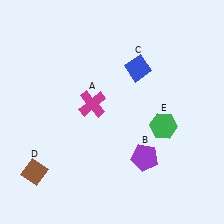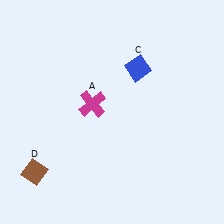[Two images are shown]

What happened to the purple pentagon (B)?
The purple pentagon (B) was removed in Image 2. It was in the bottom-right area of Image 1.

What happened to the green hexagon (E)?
The green hexagon (E) was removed in Image 2. It was in the bottom-right area of Image 1.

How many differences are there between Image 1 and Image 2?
There are 2 differences between the two images.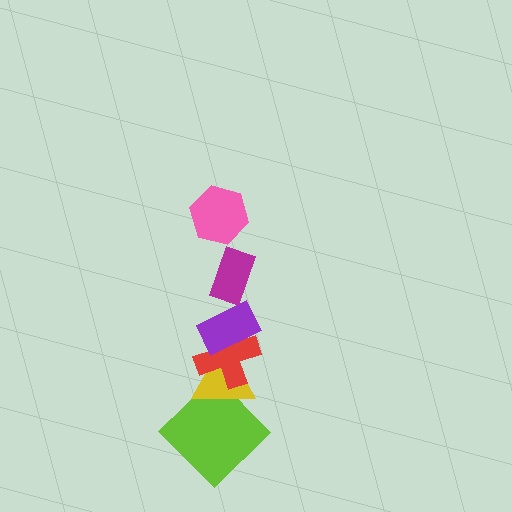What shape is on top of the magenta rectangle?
The pink hexagon is on top of the magenta rectangle.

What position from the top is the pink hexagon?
The pink hexagon is 1st from the top.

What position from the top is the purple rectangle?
The purple rectangle is 3rd from the top.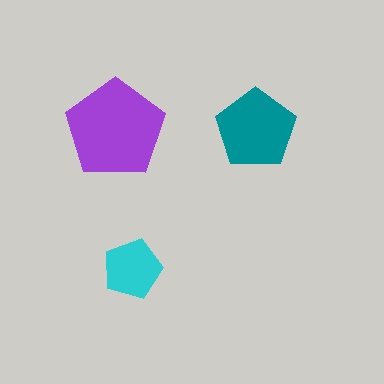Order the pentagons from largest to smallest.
the purple one, the teal one, the cyan one.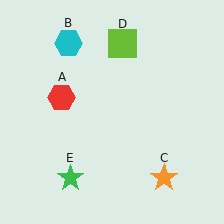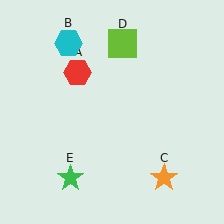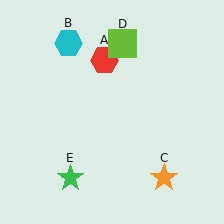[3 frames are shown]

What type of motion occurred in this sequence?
The red hexagon (object A) rotated clockwise around the center of the scene.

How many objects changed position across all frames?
1 object changed position: red hexagon (object A).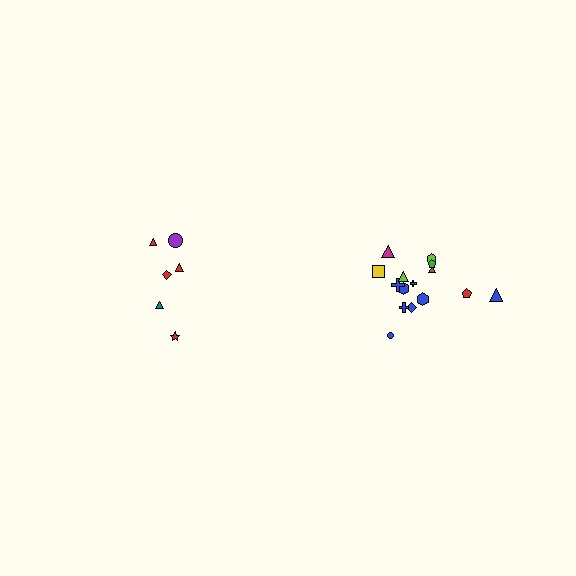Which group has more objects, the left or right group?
The right group.